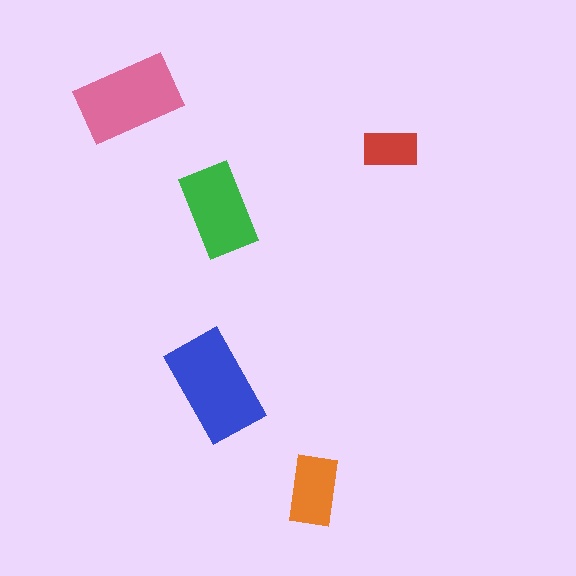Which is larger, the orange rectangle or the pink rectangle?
The pink one.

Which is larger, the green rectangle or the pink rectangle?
The pink one.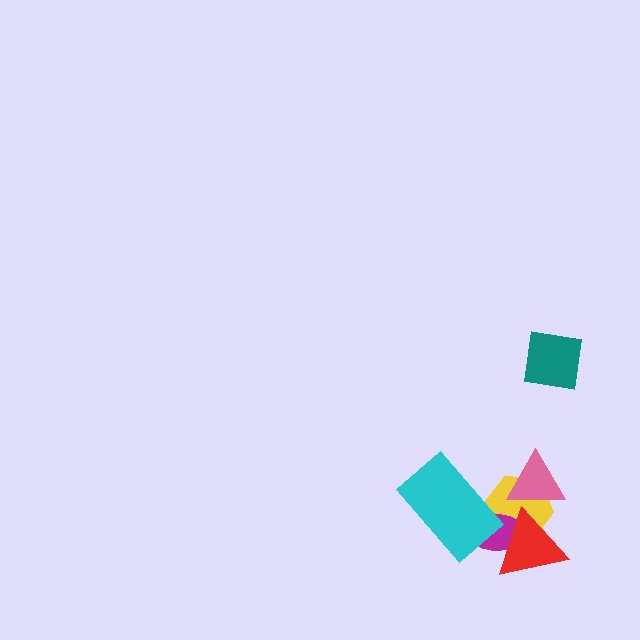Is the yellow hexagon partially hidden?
Yes, it is partially covered by another shape.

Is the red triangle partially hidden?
No, no other shape covers it.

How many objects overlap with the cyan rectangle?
2 objects overlap with the cyan rectangle.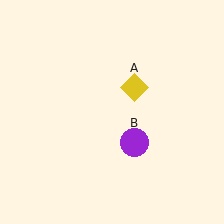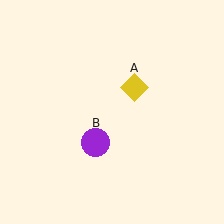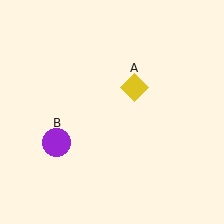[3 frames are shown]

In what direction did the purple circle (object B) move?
The purple circle (object B) moved left.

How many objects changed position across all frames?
1 object changed position: purple circle (object B).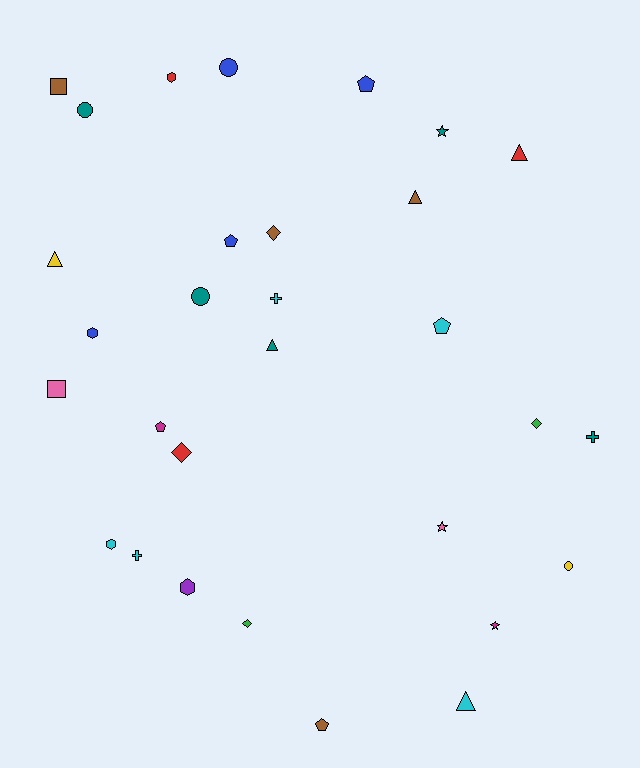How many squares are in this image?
There are 2 squares.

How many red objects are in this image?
There are 3 red objects.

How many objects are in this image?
There are 30 objects.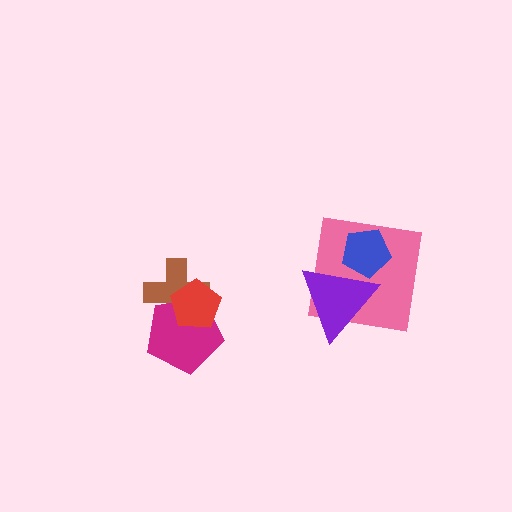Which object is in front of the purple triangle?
The blue pentagon is in front of the purple triangle.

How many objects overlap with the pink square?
2 objects overlap with the pink square.